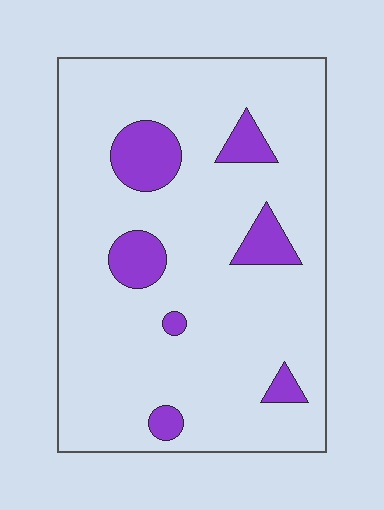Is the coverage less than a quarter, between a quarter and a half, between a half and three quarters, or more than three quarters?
Less than a quarter.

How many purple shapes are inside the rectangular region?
7.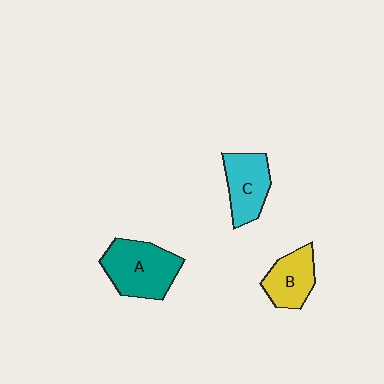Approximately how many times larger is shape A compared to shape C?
Approximately 1.4 times.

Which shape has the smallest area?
Shape B (yellow).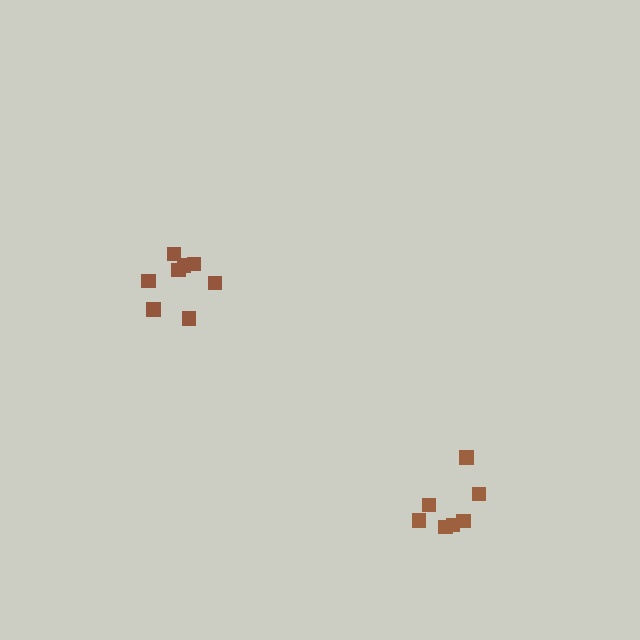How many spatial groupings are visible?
There are 2 spatial groupings.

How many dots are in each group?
Group 1: 8 dots, Group 2: 7 dots (15 total).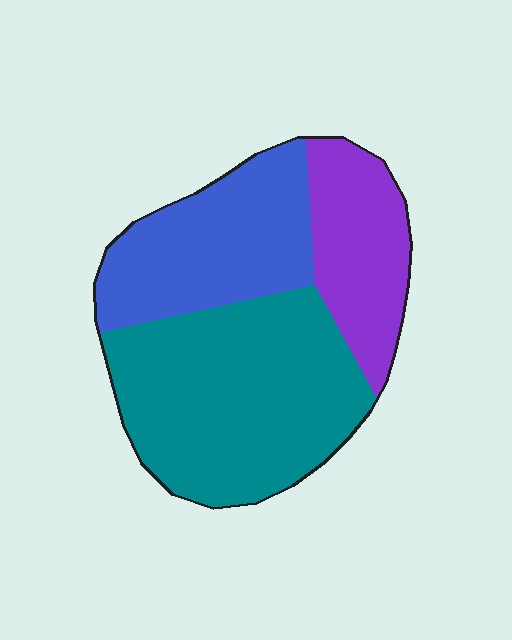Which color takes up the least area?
Purple, at roughly 20%.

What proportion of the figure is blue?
Blue covers around 30% of the figure.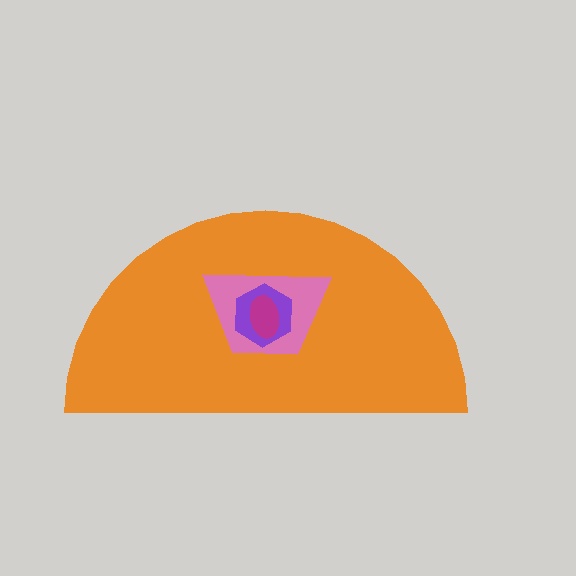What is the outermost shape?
The orange semicircle.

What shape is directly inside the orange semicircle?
The pink trapezoid.